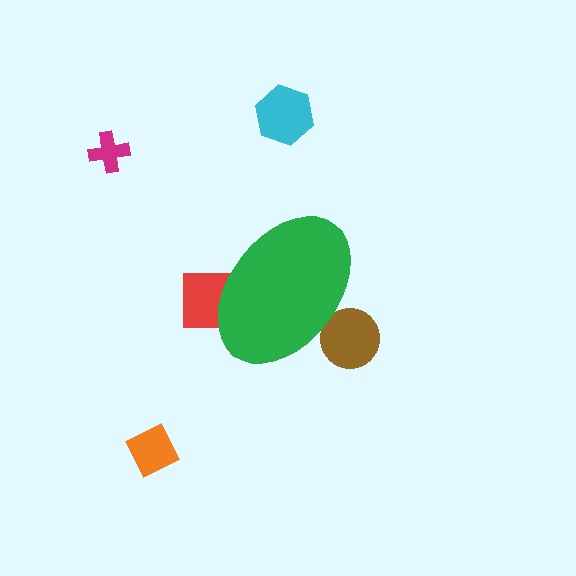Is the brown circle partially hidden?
Yes, the brown circle is partially hidden behind the green ellipse.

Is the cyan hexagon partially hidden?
No, the cyan hexagon is fully visible.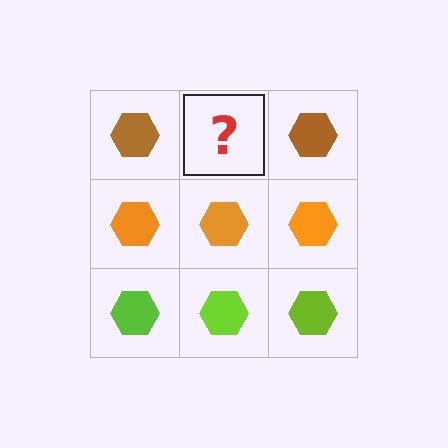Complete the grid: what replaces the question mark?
The question mark should be replaced with a brown hexagon.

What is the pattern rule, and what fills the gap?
The rule is that each row has a consistent color. The gap should be filled with a brown hexagon.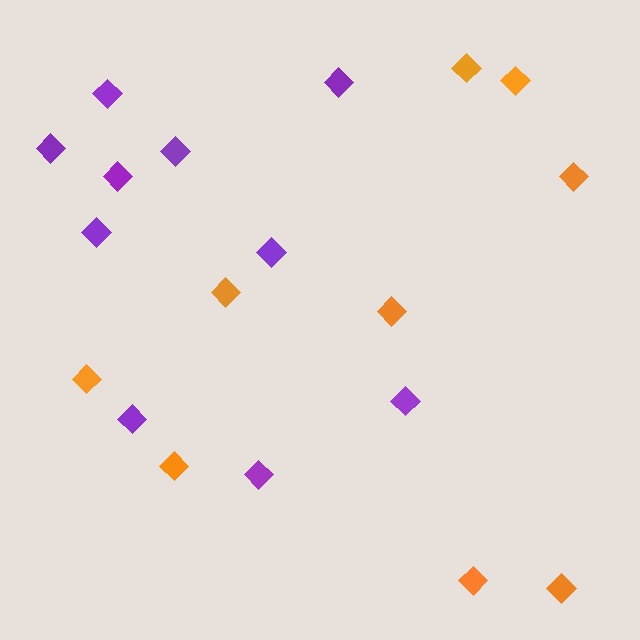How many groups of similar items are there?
There are 2 groups: one group of orange diamonds (9) and one group of purple diamonds (10).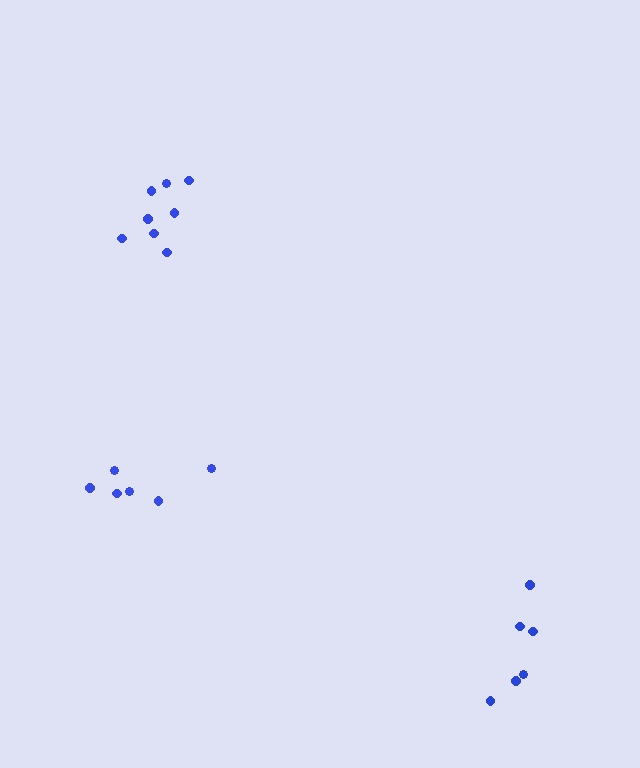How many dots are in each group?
Group 1: 8 dots, Group 2: 6 dots, Group 3: 6 dots (20 total).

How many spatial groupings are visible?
There are 3 spatial groupings.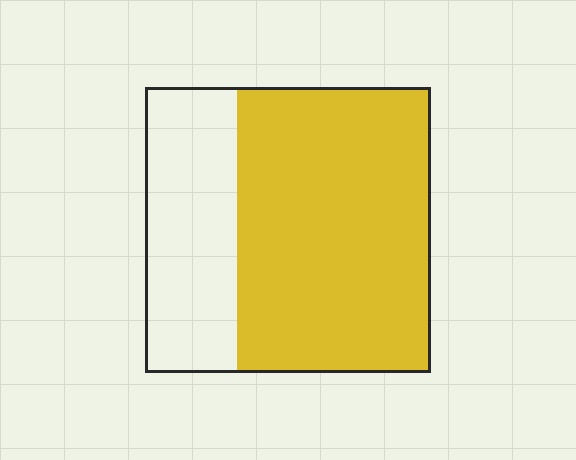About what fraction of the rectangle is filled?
About two thirds (2/3).